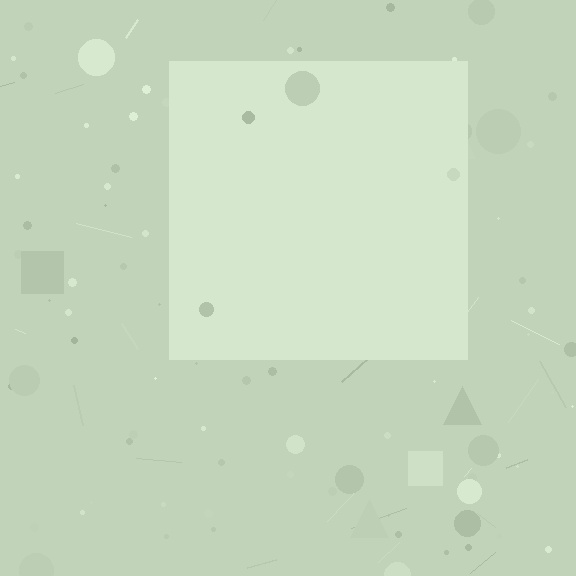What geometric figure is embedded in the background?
A square is embedded in the background.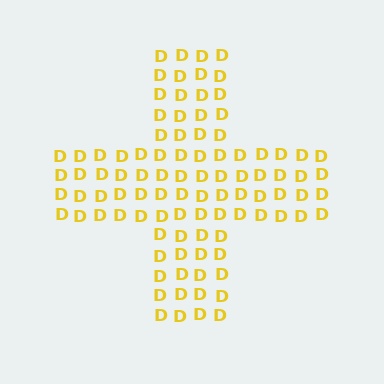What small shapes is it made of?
It is made of small letter D's.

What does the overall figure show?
The overall figure shows a cross.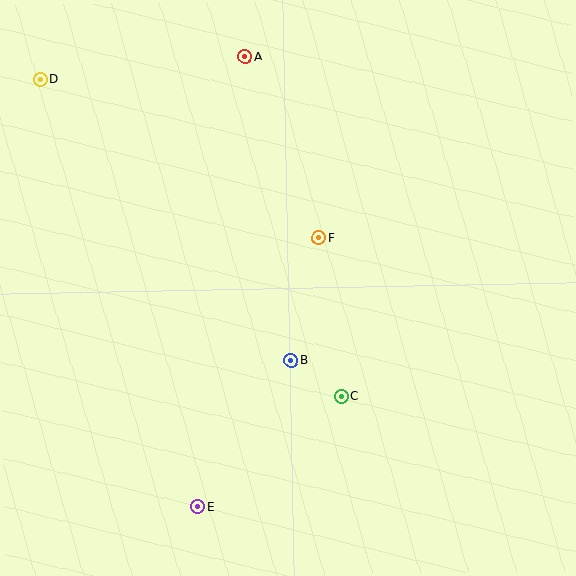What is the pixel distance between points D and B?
The distance between D and B is 377 pixels.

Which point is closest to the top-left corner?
Point D is closest to the top-left corner.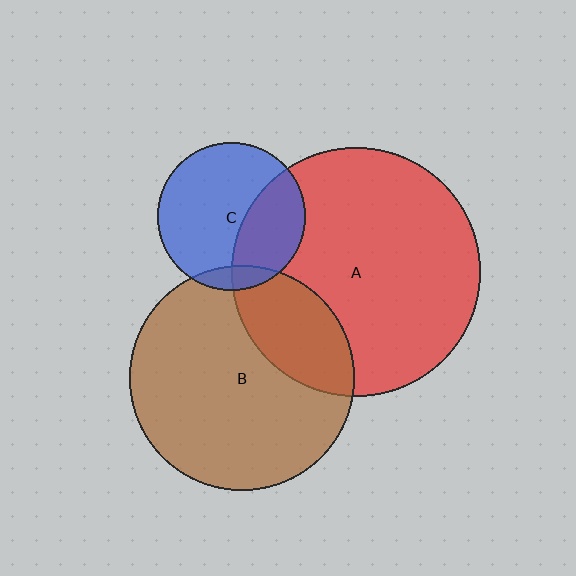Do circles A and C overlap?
Yes.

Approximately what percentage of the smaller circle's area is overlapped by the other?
Approximately 35%.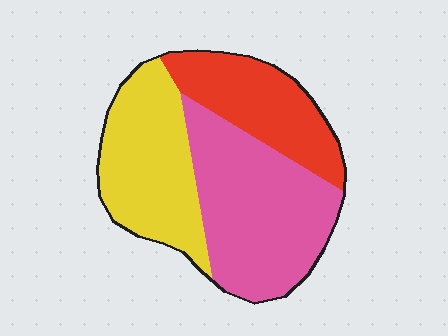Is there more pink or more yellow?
Pink.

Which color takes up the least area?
Red, at roughly 25%.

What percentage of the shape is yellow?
Yellow takes up about one third (1/3) of the shape.